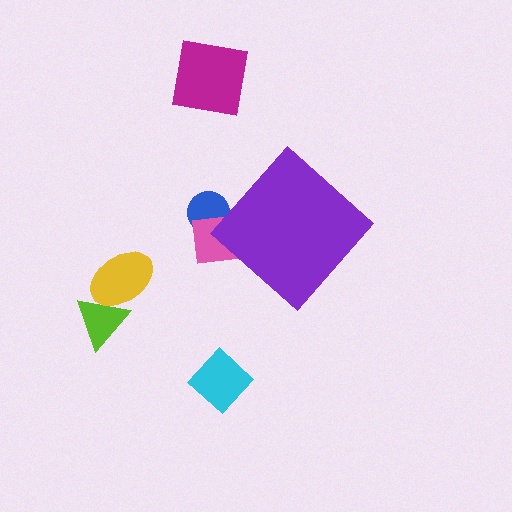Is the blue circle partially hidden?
Yes, the blue circle is partially hidden behind the purple diamond.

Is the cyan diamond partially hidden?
No, the cyan diamond is fully visible.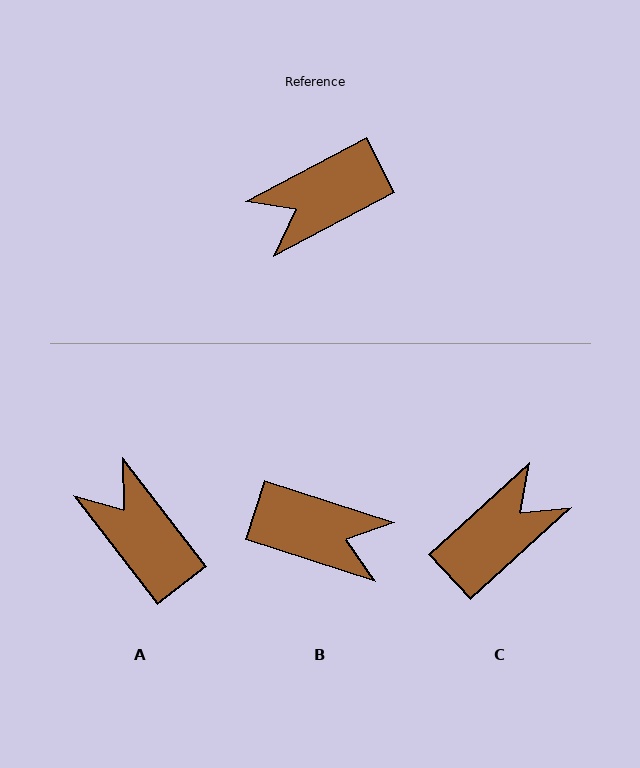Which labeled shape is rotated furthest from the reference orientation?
C, about 165 degrees away.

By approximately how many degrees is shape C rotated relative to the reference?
Approximately 165 degrees clockwise.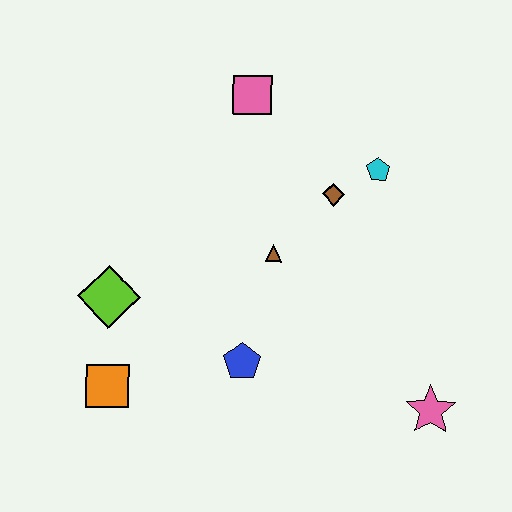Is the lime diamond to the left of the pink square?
Yes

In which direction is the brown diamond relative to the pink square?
The brown diamond is below the pink square.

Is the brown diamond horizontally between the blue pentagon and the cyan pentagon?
Yes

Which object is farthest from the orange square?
The cyan pentagon is farthest from the orange square.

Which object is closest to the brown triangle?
The brown diamond is closest to the brown triangle.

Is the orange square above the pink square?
No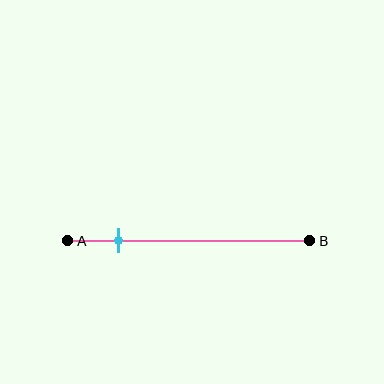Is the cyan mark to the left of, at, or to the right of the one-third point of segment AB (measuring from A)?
The cyan mark is to the left of the one-third point of segment AB.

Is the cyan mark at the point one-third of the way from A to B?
No, the mark is at about 20% from A, not at the 33% one-third point.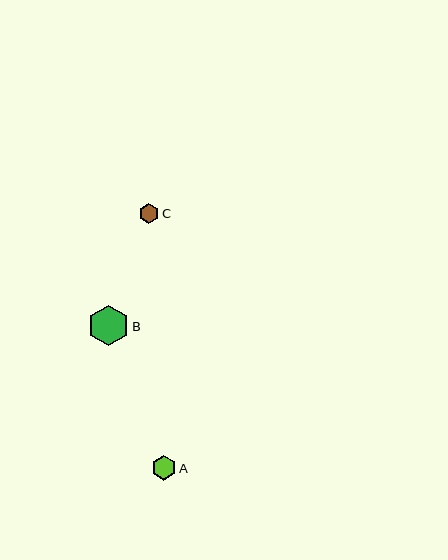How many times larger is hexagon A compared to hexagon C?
Hexagon A is approximately 1.2 times the size of hexagon C.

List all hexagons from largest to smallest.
From largest to smallest: B, A, C.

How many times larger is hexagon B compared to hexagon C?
Hexagon B is approximately 2.0 times the size of hexagon C.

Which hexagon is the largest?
Hexagon B is the largest with a size of approximately 41 pixels.